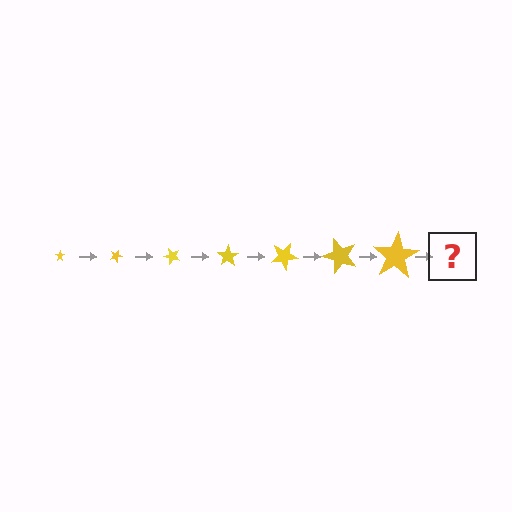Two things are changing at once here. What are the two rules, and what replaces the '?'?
The two rules are that the star grows larger each step and it rotates 25 degrees each step. The '?' should be a star, larger than the previous one and rotated 175 degrees from the start.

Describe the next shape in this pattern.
It should be a star, larger than the previous one and rotated 175 degrees from the start.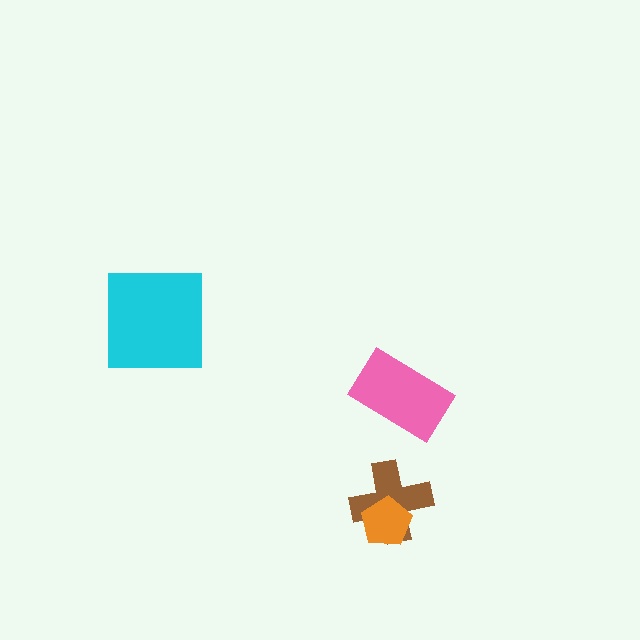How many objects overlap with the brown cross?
1 object overlaps with the brown cross.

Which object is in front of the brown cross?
The orange pentagon is in front of the brown cross.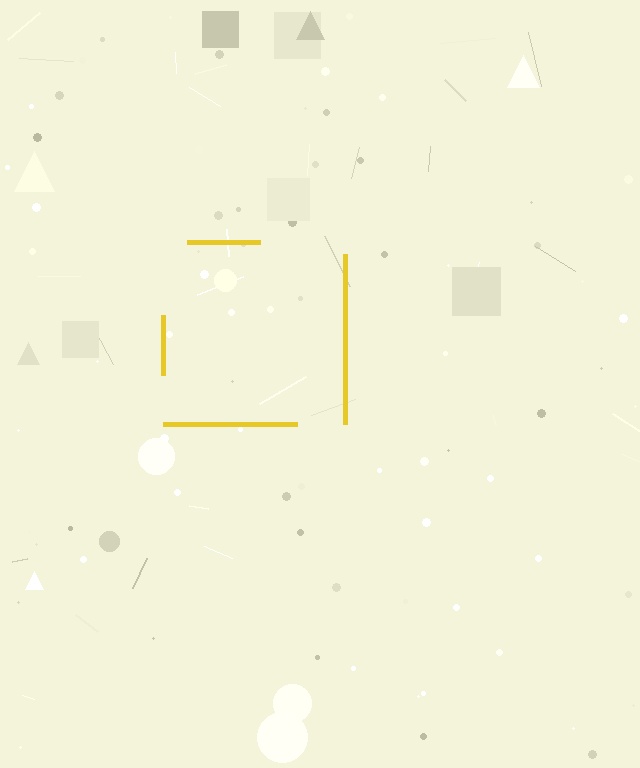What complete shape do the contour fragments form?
The contour fragments form a square.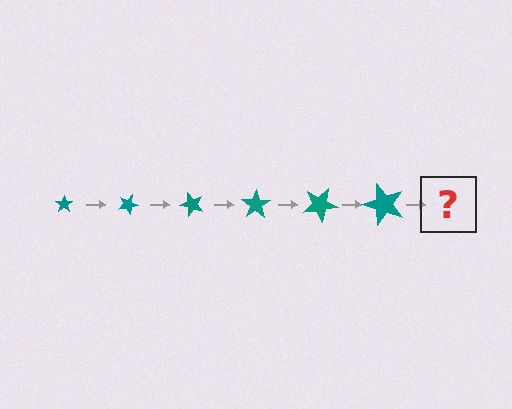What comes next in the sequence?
The next element should be a star, larger than the previous one and rotated 150 degrees from the start.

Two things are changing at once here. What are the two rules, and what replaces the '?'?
The two rules are that the star grows larger each step and it rotates 25 degrees each step. The '?' should be a star, larger than the previous one and rotated 150 degrees from the start.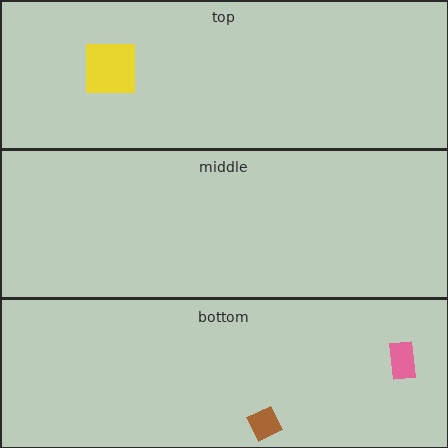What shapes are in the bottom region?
The brown diamond, the pink rectangle.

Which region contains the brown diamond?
The bottom region.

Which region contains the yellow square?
The top region.